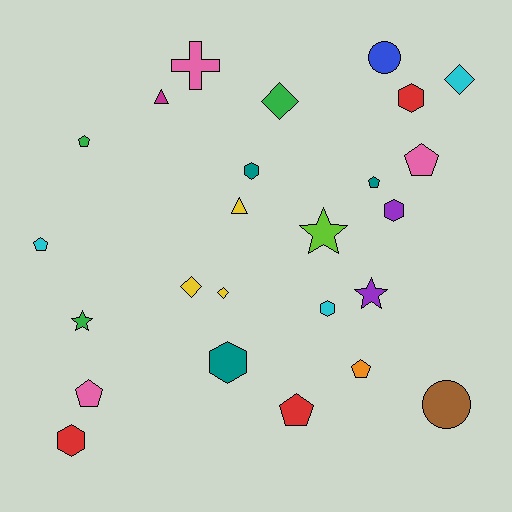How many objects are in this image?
There are 25 objects.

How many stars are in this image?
There are 3 stars.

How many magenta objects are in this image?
There is 1 magenta object.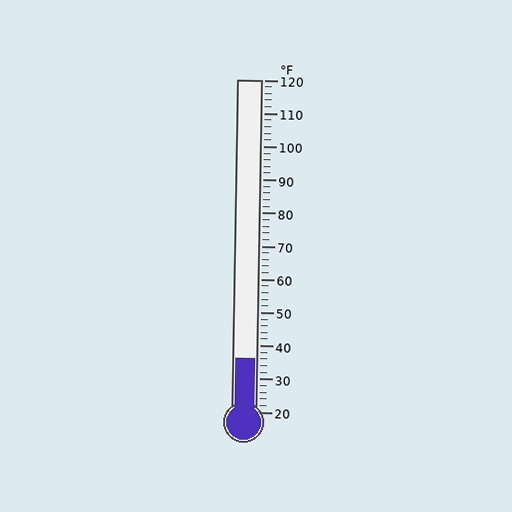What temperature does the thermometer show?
The thermometer shows approximately 36°F.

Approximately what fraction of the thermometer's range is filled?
The thermometer is filled to approximately 15% of its range.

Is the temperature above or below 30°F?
The temperature is above 30°F.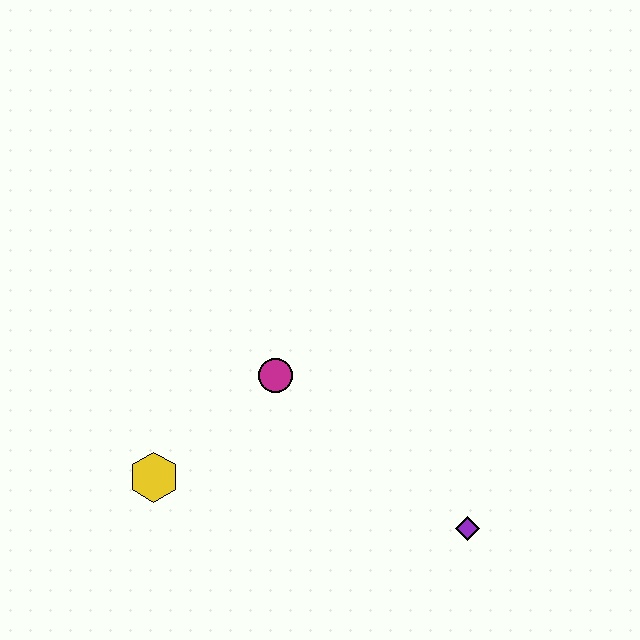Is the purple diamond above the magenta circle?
No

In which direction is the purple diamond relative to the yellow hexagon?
The purple diamond is to the right of the yellow hexagon.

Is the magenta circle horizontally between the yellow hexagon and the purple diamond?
Yes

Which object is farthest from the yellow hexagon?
The purple diamond is farthest from the yellow hexagon.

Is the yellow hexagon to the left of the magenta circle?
Yes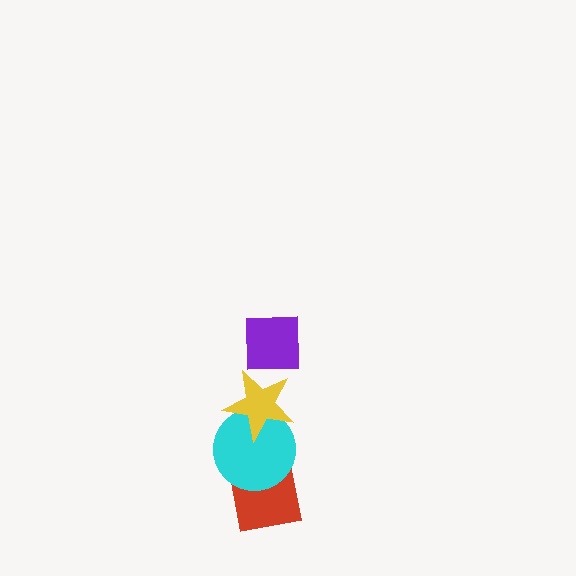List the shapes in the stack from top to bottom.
From top to bottom: the purple square, the yellow star, the cyan circle, the red square.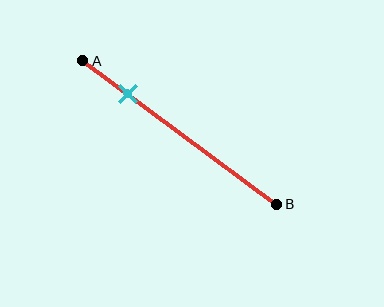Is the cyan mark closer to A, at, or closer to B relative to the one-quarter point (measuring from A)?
The cyan mark is approximately at the one-quarter point of segment AB.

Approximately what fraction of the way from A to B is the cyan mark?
The cyan mark is approximately 25% of the way from A to B.